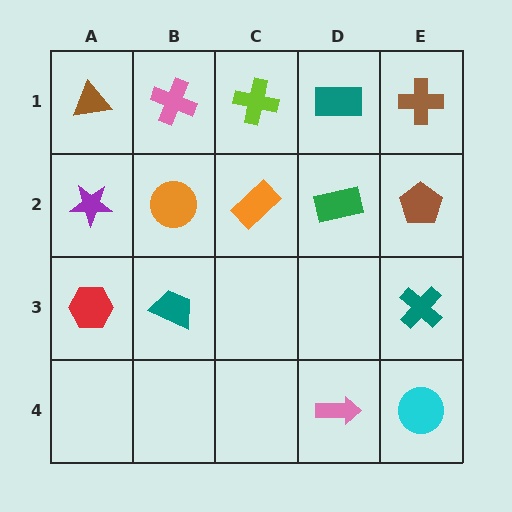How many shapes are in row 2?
5 shapes.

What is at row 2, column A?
A purple star.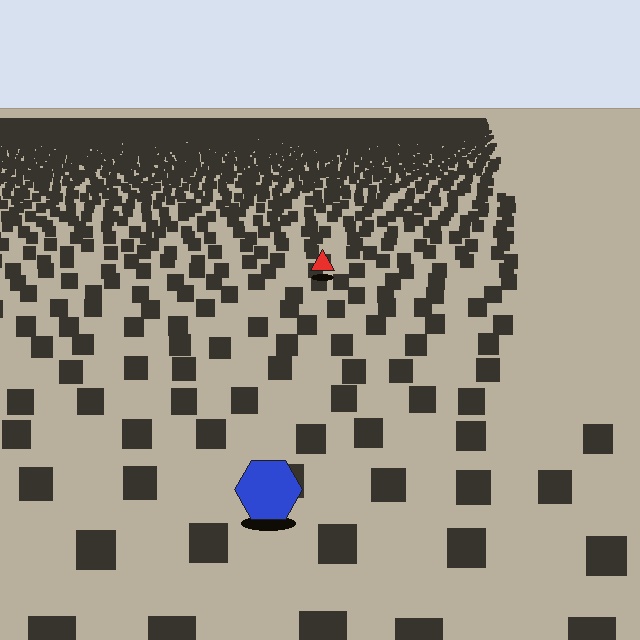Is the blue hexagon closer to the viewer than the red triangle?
Yes. The blue hexagon is closer — you can tell from the texture gradient: the ground texture is coarser near it.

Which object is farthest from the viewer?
The red triangle is farthest from the viewer. It appears smaller and the ground texture around it is denser.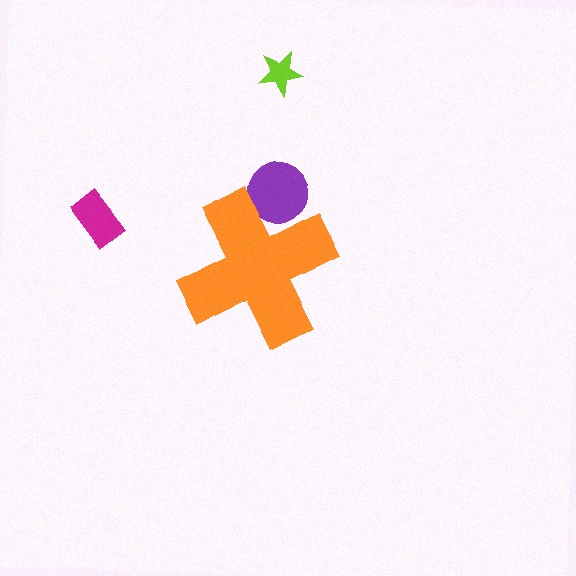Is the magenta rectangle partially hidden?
No, the magenta rectangle is fully visible.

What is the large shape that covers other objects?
An orange cross.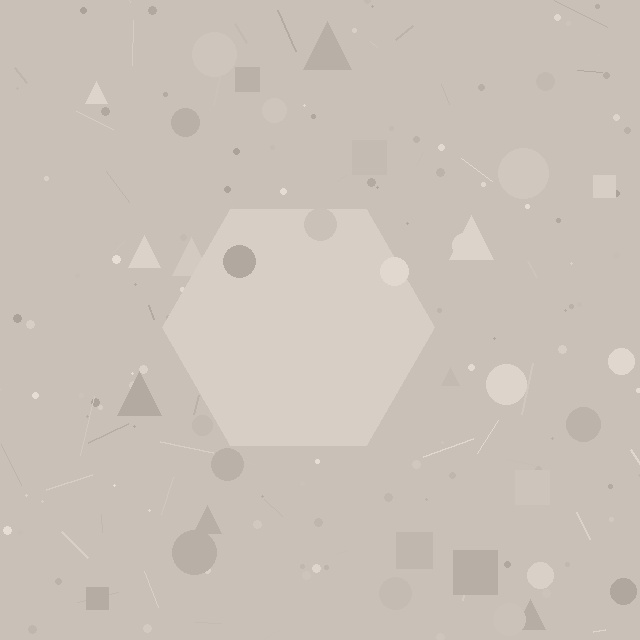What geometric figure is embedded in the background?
A hexagon is embedded in the background.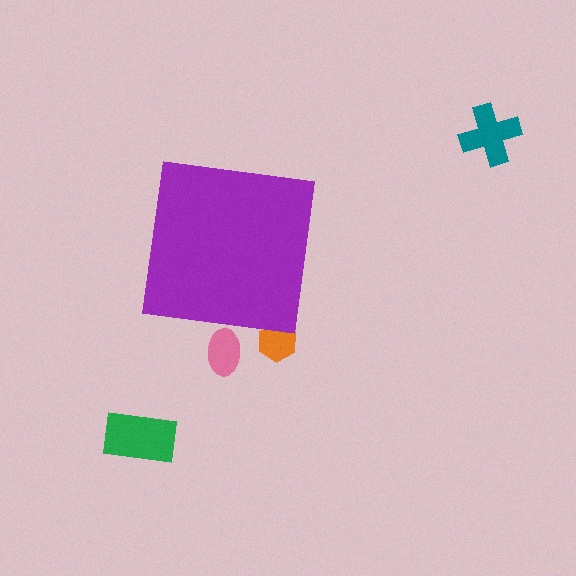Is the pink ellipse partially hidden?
Yes, the pink ellipse is partially hidden behind the purple square.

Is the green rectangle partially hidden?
No, the green rectangle is fully visible.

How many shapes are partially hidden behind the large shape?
2 shapes are partially hidden.